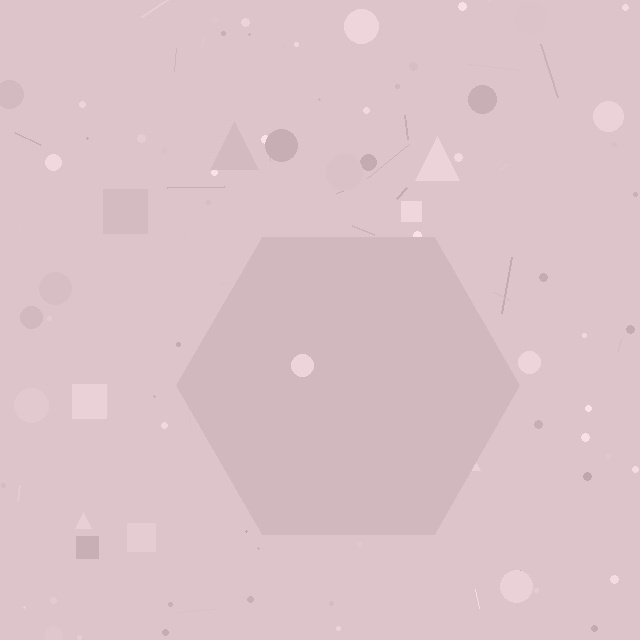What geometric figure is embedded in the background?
A hexagon is embedded in the background.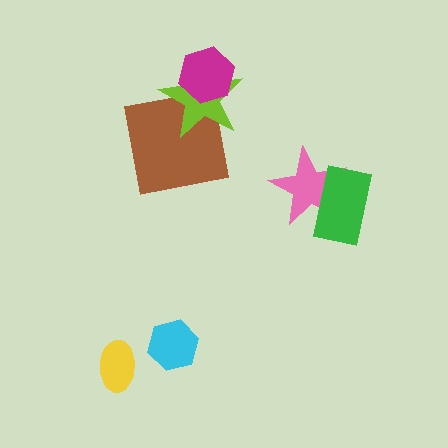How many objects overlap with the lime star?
2 objects overlap with the lime star.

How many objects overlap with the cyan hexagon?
0 objects overlap with the cyan hexagon.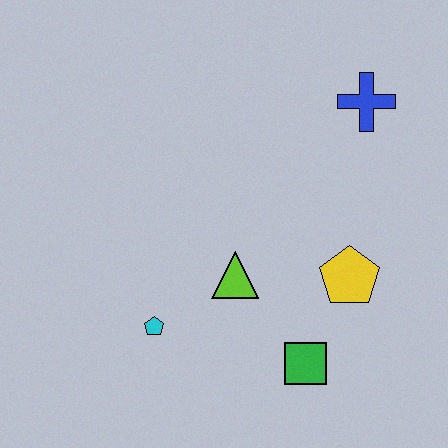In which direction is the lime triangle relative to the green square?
The lime triangle is above the green square.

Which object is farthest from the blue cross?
The cyan pentagon is farthest from the blue cross.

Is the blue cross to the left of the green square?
No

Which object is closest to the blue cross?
The yellow pentagon is closest to the blue cross.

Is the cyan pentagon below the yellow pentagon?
Yes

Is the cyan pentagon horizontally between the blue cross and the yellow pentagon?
No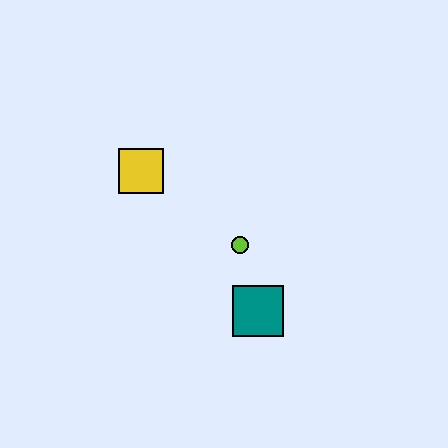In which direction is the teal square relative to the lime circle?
The teal square is below the lime circle.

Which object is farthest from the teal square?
The yellow square is farthest from the teal square.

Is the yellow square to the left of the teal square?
Yes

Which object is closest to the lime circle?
The teal square is closest to the lime circle.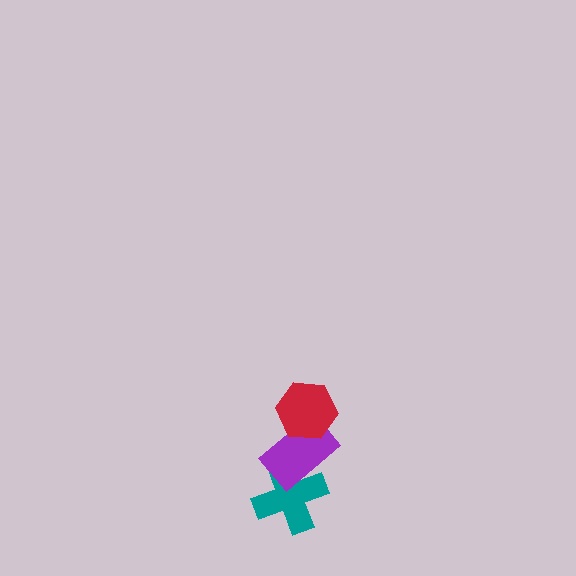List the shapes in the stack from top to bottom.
From top to bottom: the red hexagon, the purple rectangle, the teal cross.